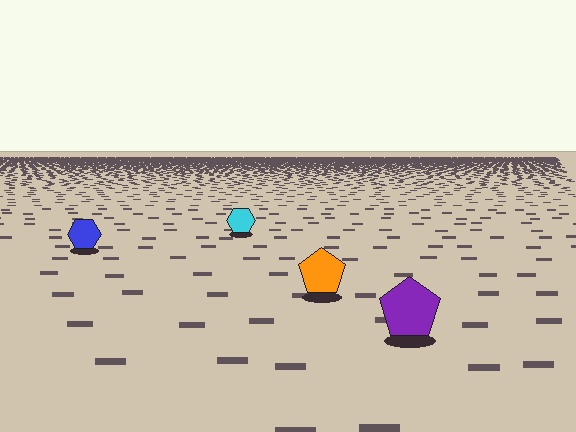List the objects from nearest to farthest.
From nearest to farthest: the purple pentagon, the orange pentagon, the blue hexagon, the cyan hexagon.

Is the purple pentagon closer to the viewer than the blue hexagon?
Yes. The purple pentagon is closer — you can tell from the texture gradient: the ground texture is coarser near it.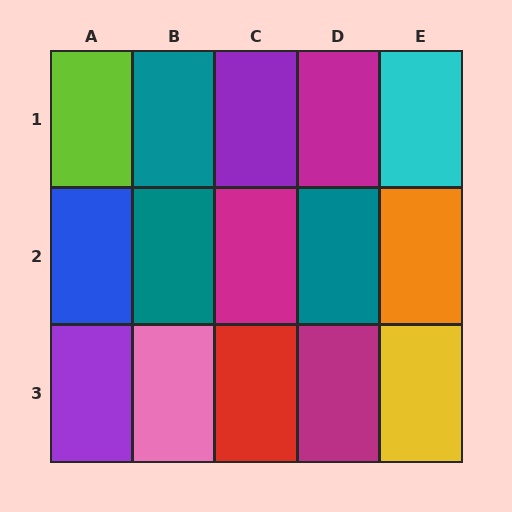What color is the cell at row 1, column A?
Lime.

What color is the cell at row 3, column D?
Magenta.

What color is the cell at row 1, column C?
Purple.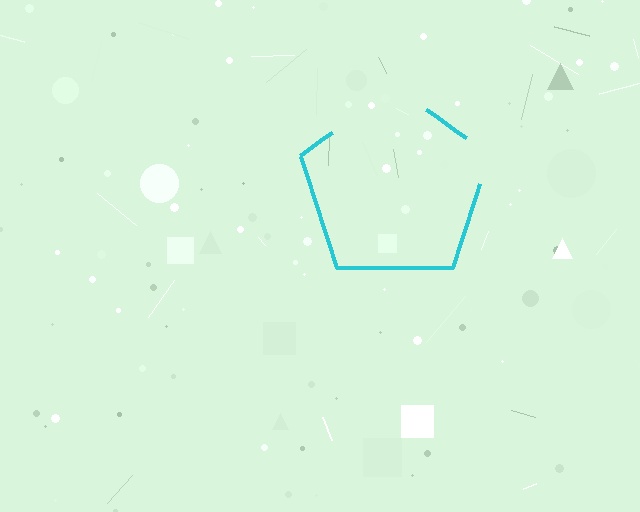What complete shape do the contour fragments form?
The contour fragments form a pentagon.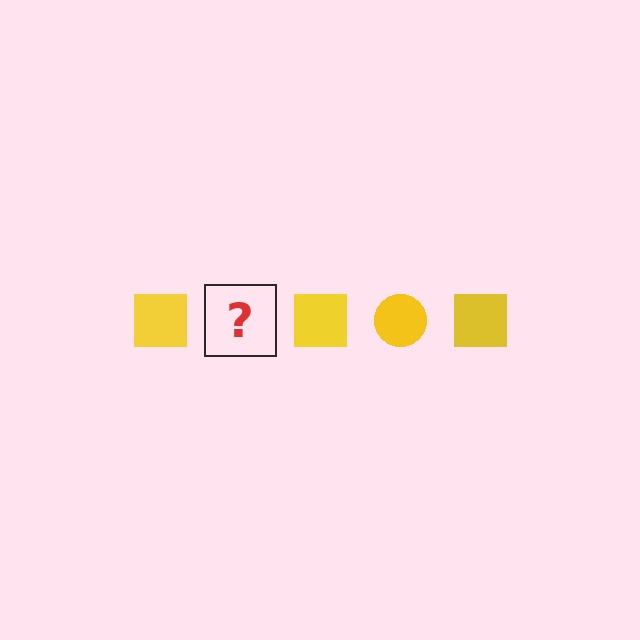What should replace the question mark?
The question mark should be replaced with a yellow circle.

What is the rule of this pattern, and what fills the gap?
The rule is that the pattern cycles through square, circle shapes in yellow. The gap should be filled with a yellow circle.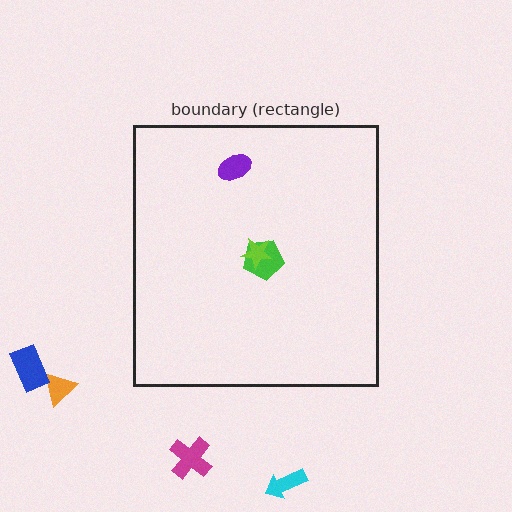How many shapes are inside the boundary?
3 inside, 4 outside.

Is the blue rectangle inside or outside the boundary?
Outside.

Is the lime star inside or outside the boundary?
Inside.